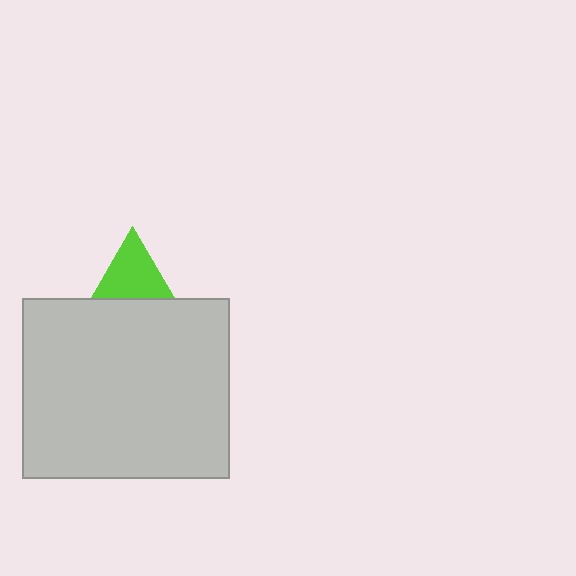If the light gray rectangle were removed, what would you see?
You would see the complete lime triangle.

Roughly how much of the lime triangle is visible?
Most of it is visible (roughly 67%).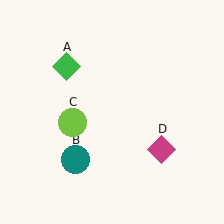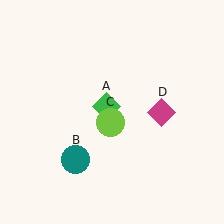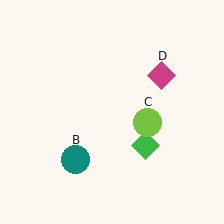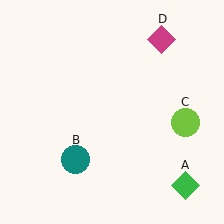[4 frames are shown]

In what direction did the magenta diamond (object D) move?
The magenta diamond (object D) moved up.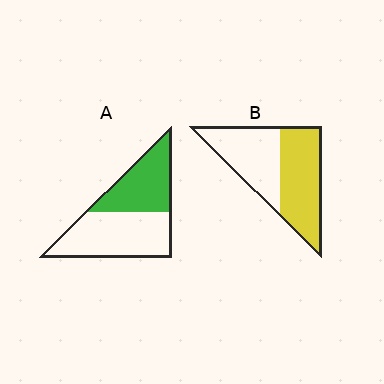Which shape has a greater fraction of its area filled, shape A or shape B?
Shape B.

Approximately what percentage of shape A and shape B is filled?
A is approximately 45% and B is approximately 55%.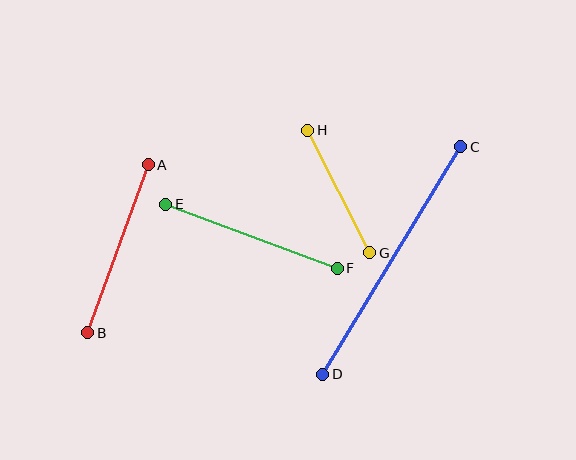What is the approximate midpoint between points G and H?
The midpoint is at approximately (339, 192) pixels.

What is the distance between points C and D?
The distance is approximately 266 pixels.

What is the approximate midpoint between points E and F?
The midpoint is at approximately (251, 236) pixels.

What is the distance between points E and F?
The distance is approximately 183 pixels.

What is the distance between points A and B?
The distance is approximately 178 pixels.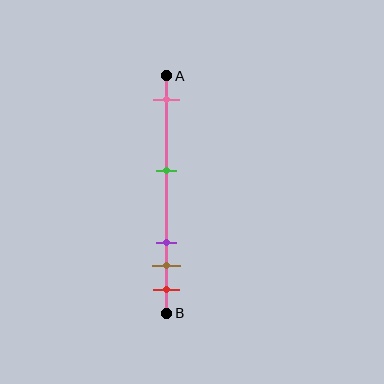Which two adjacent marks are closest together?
The brown and red marks are the closest adjacent pair.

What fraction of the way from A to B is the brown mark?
The brown mark is approximately 80% (0.8) of the way from A to B.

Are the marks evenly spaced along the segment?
No, the marks are not evenly spaced.